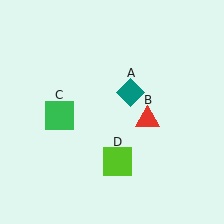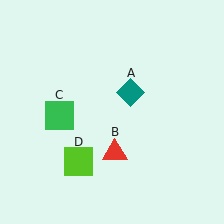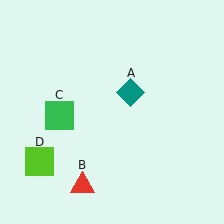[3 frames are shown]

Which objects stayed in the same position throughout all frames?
Teal diamond (object A) and green square (object C) remained stationary.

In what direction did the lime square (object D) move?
The lime square (object D) moved left.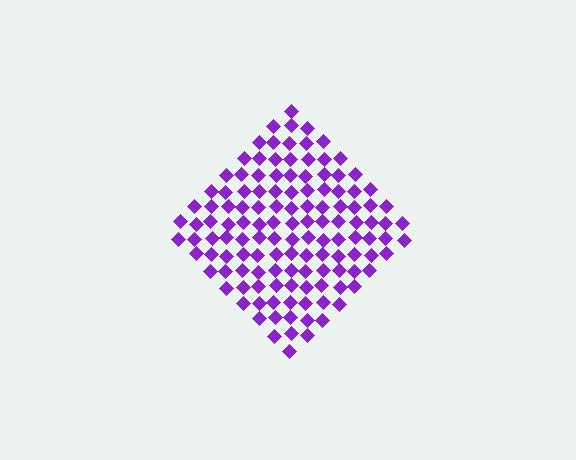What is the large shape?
The large shape is a diamond.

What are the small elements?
The small elements are diamonds.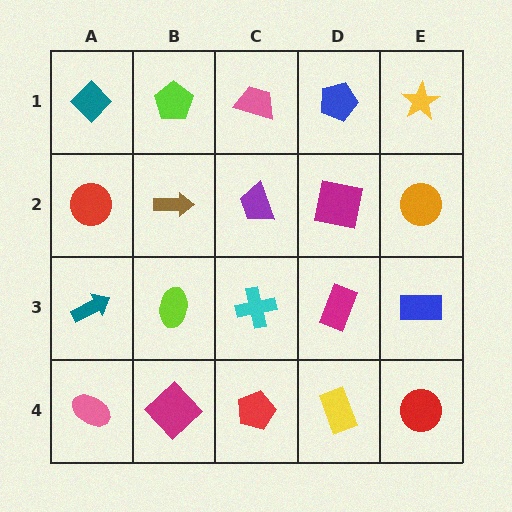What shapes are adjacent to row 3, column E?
An orange circle (row 2, column E), a red circle (row 4, column E), a magenta rectangle (row 3, column D).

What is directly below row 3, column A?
A pink ellipse.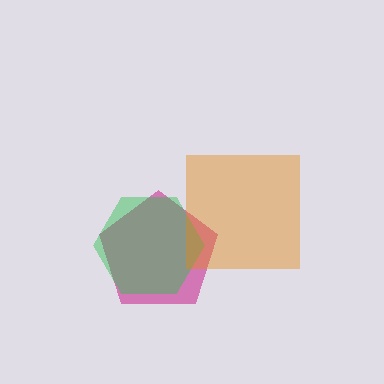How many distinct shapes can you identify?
There are 3 distinct shapes: a magenta pentagon, a green hexagon, an orange square.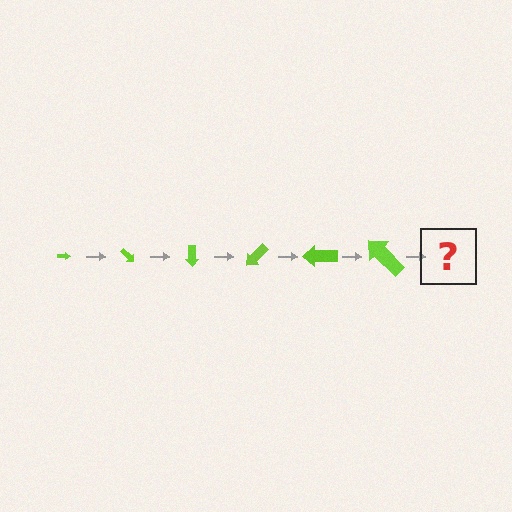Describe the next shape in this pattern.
It should be an arrow, larger than the previous one and rotated 270 degrees from the start.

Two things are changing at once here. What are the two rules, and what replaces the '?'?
The two rules are that the arrow grows larger each step and it rotates 45 degrees each step. The '?' should be an arrow, larger than the previous one and rotated 270 degrees from the start.